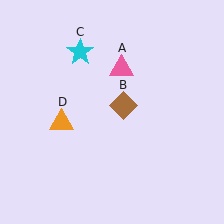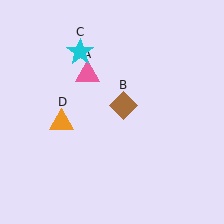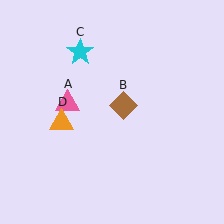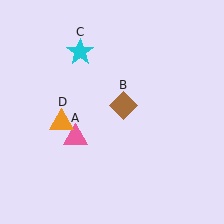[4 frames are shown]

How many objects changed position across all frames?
1 object changed position: pink triangle (object A).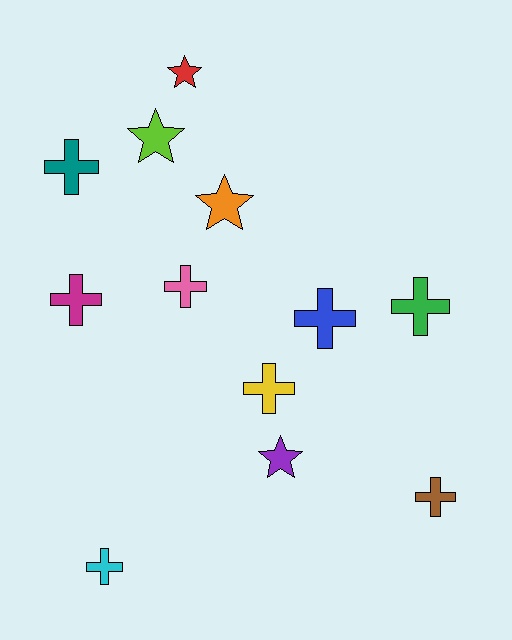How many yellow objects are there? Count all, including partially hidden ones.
There is 1 yellow object.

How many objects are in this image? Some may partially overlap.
There are 12 objects.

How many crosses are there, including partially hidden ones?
There are 8 crosses.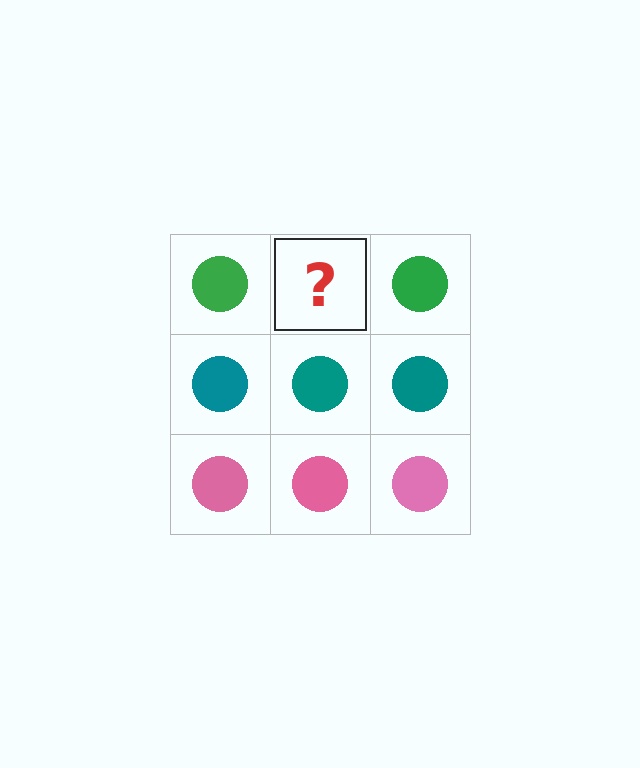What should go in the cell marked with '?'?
The missing cell should contain a green circle.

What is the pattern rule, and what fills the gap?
The rule is that each row has a consistent color. The gap should be filled with a green circle.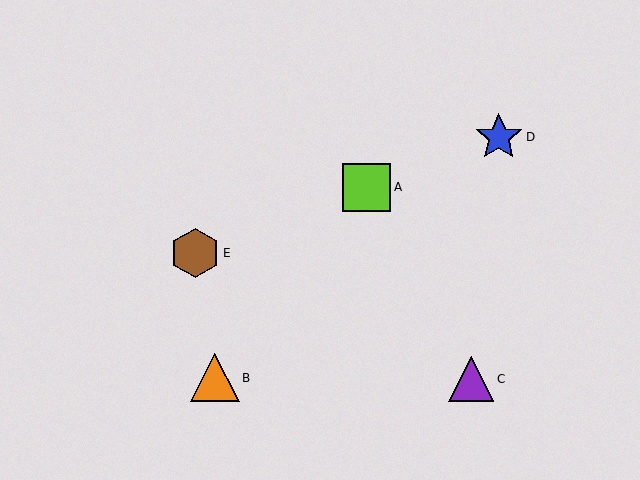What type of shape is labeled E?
Shape E is a brown hexagon.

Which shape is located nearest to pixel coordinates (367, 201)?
The lime square (labeled A) at (367, 187) is nearest to that location.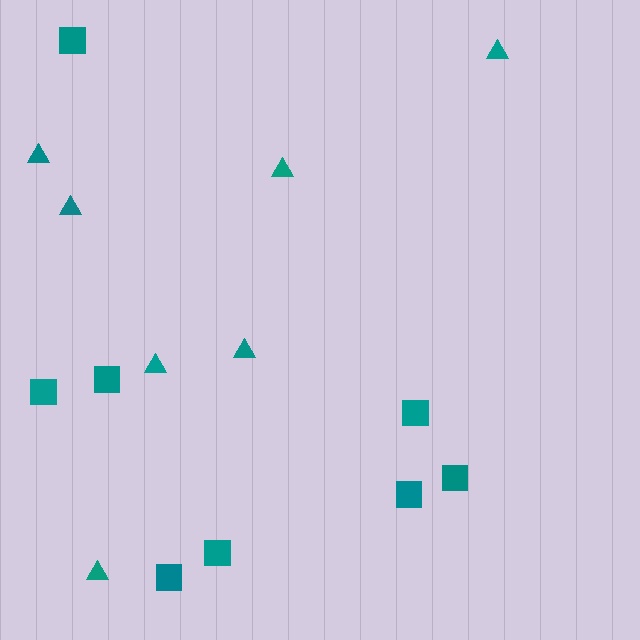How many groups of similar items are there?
There are 2 groups: one group of squares (8) and one group of triangles (7).